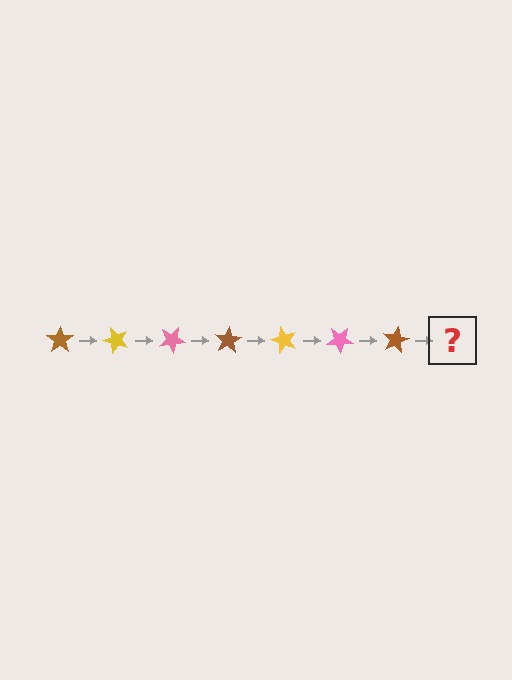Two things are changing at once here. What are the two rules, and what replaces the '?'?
The two rules are that it rotates 50 degrees each step and the color cycles through brown, yellow, and pink. The '?' should be a yellow star, rotated 350 degrees from the start.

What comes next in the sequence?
The next element should be a yellow star, rotated 350 degrees from the start.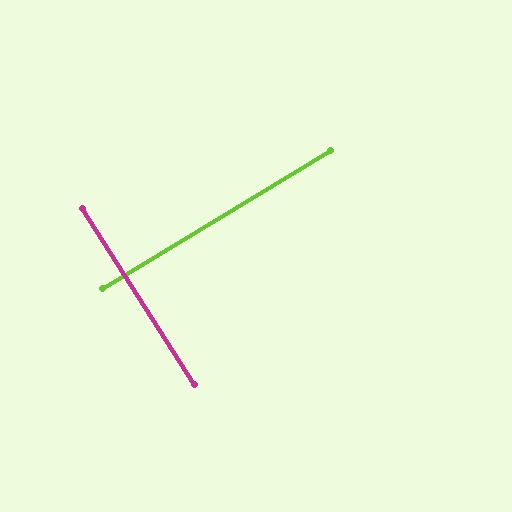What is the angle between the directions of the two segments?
Approximately 89 degrees.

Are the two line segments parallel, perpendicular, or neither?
Perpendicular — they meet at approximately 89°.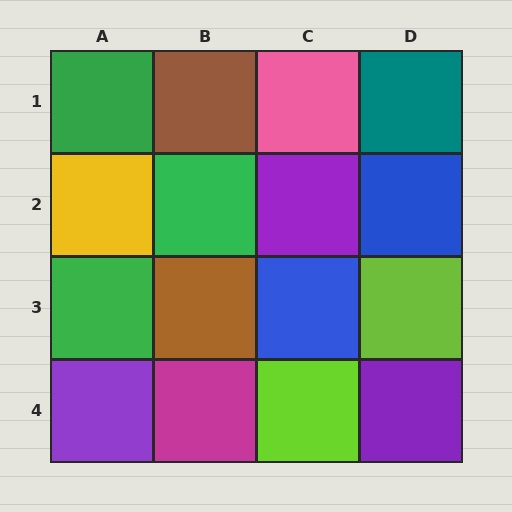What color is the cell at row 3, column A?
Green.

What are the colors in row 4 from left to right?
Purple, magenta, lime, purple.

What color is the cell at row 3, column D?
Lime.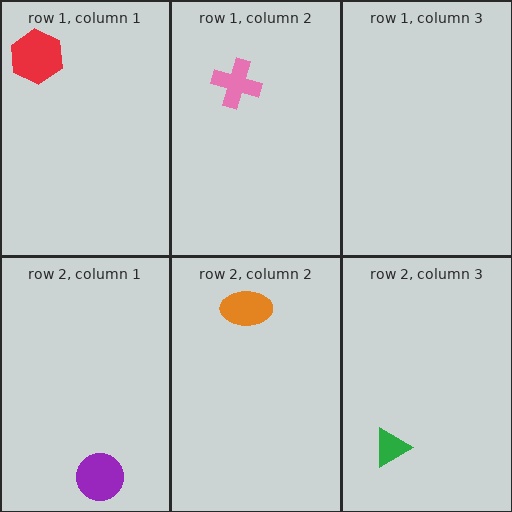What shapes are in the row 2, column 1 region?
The purple circle.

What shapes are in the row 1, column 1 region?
The red hexagon.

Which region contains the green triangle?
The row 2, column 3 region.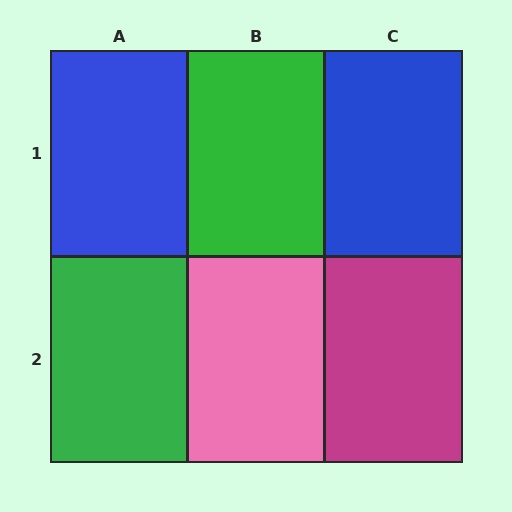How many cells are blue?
2 cells are blue.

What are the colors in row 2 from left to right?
Green, pink, magenta.